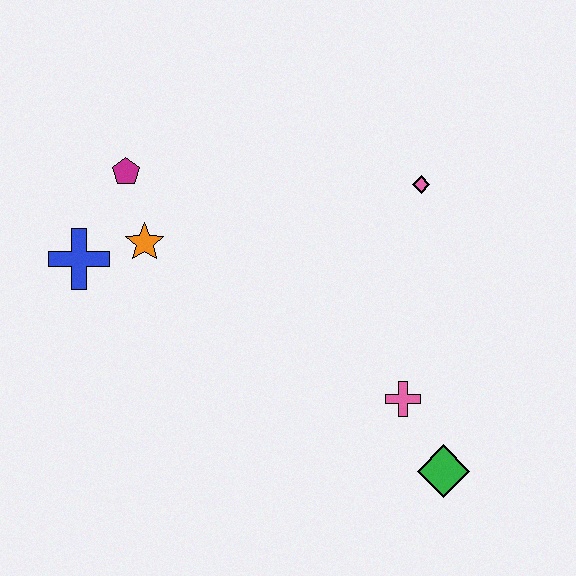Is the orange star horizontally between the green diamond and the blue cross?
Yes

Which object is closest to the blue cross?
The orange star is closest to the blue cross.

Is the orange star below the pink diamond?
Yes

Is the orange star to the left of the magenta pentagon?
No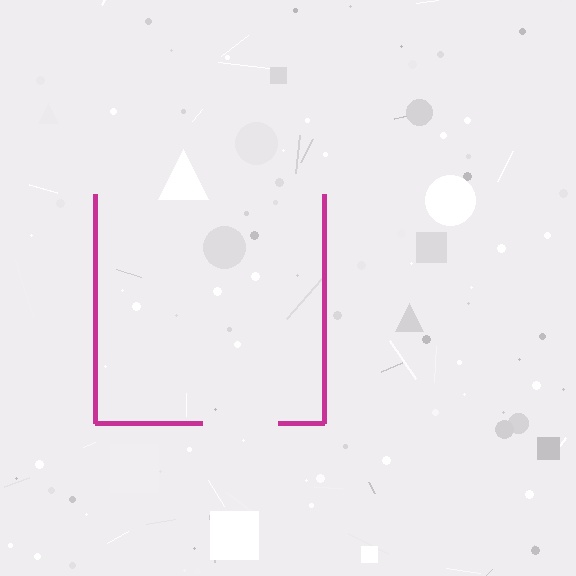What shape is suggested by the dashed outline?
The dashed outline suggests a square.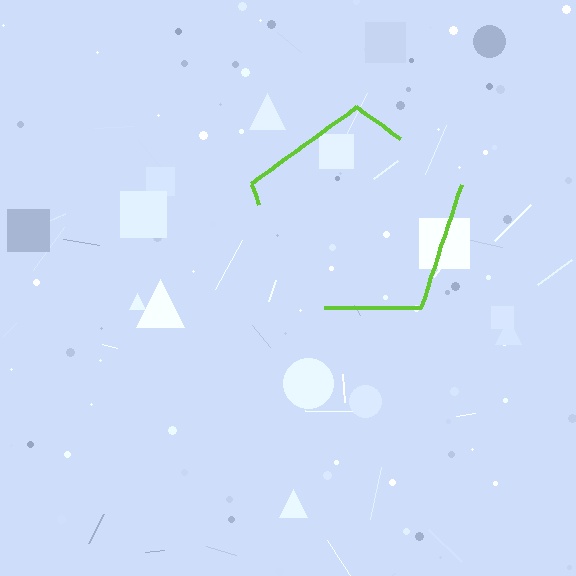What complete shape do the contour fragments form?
The contour fragments form a pentagon.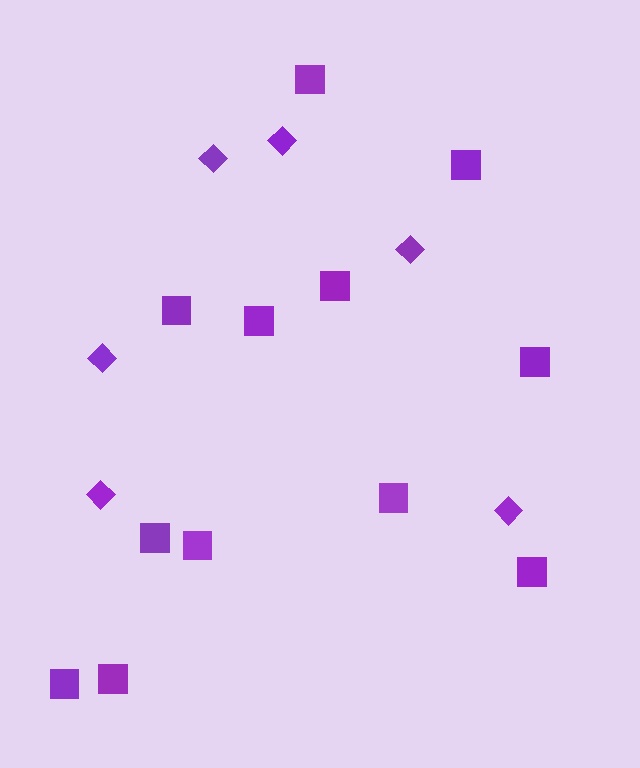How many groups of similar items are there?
There are 2 groups: one group of squares (12) and one group of diamonds (6).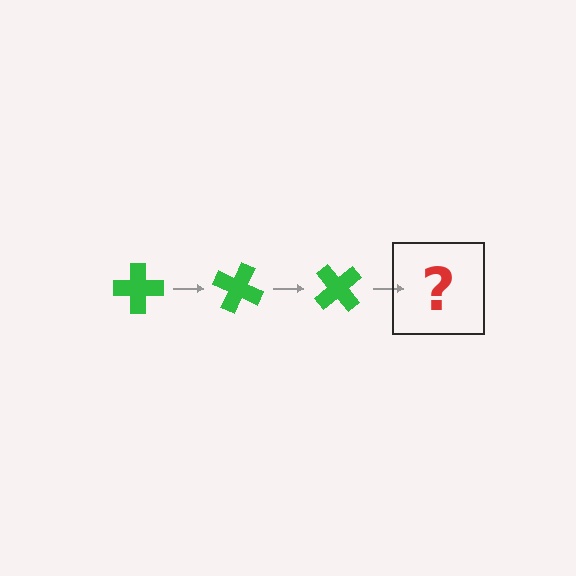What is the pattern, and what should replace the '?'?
The pattern is that the cross rotates 25 degrees each step. The '?' should be a green cross rotated 75 degrees.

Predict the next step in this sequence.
The next step is a green cross rotated 75 degrees.